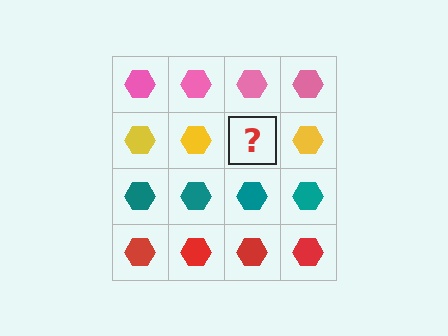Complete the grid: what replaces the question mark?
The question mark should be replaced with a yellow hexagon.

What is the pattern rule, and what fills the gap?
The rule is that each row has a consistent color. The gap should be filled with a yellow hexagon.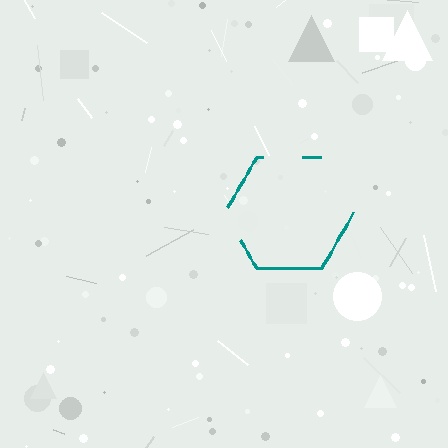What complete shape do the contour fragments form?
The contour fragments form a hexagon.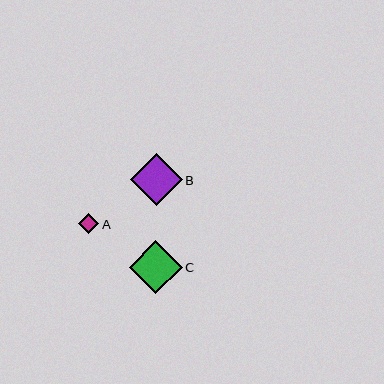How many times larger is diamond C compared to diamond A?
Diamond C is approximately 2.6 times the size of diamond A.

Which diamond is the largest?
Diamond C is the largest with a size of approximately 53 pixels.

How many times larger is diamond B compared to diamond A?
Diamond B is approximately 2.6 times the size of diamond A.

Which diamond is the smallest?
Diamond A is the smallest with a size of approximately 20 pixels.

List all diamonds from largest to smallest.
From largest to smallest: C, B, A.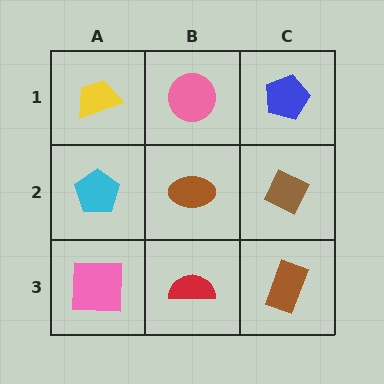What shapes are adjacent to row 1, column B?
A brown ellipse (row 2, column B), a yellow trapezoid (row 1, column A), a blue pentagon (row 1, column C).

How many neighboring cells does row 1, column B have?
3.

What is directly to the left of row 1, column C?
A pink circle.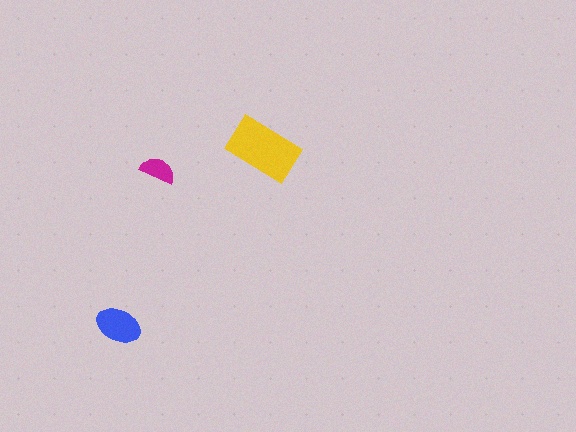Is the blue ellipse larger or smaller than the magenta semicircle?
Larger.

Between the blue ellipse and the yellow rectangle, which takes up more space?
The yellow rectangle.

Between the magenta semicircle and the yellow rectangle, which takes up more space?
The yellow rectangle.